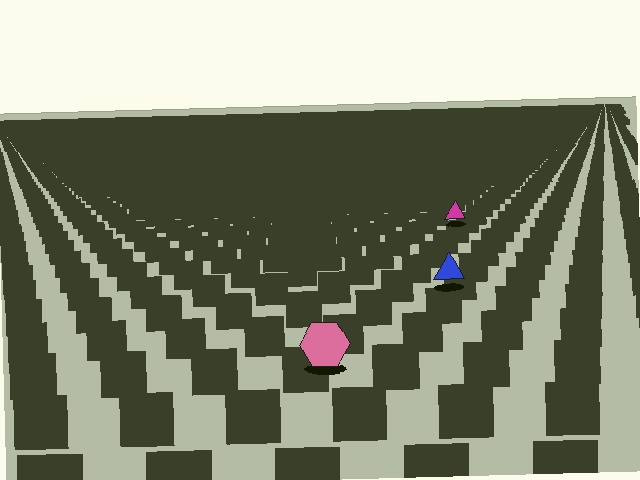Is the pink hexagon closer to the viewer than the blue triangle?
Yes. The pink hexagon is closer — you can tell from the texture gradient: the ground texture is coarser near it.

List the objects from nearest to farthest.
From nearest to farthest: the pink hexagon, the blue triangle, the magenta triangle.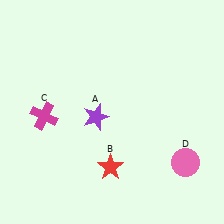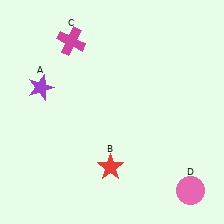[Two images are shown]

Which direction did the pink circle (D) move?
The pink circle (D) moved down.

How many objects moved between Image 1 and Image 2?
3 objects moved between the two images.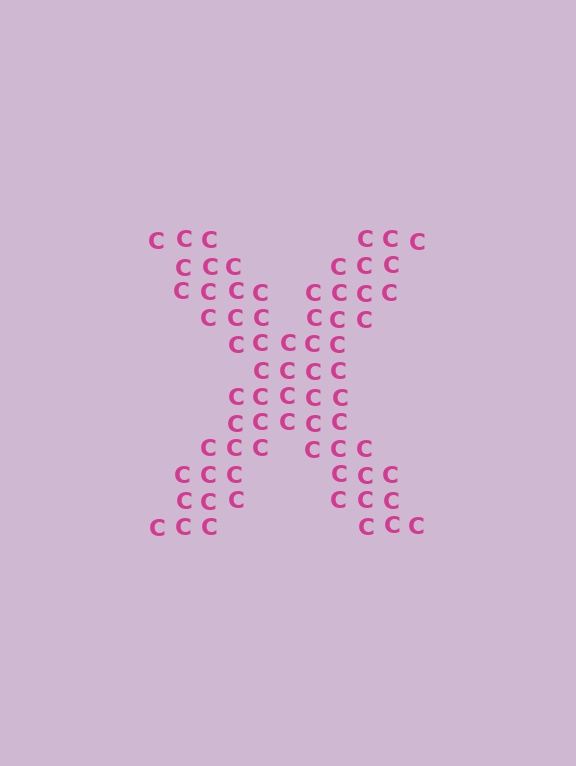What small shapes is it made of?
It is made of small letter C's.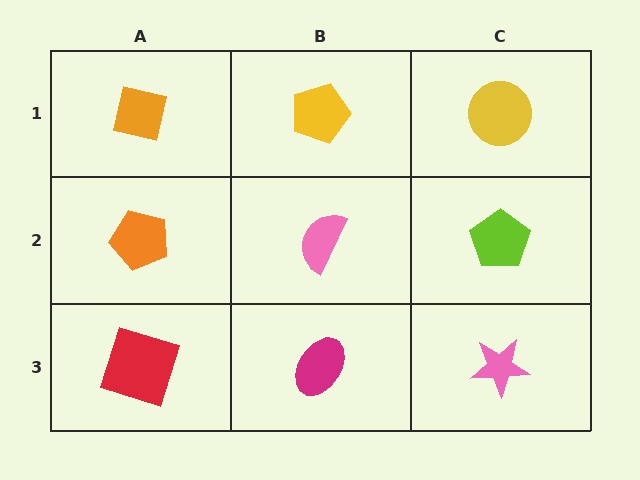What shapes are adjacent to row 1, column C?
A lime pentagon (row 2, column C), a yellow pentagon (row 1, column B).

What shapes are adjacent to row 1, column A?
An orange pentagon (row 2, column A), a yellow pentagon (row 1, column B).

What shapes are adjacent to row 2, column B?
A yellow pentagon (row 1, column B), a magenta ellipse (row 3, column B), an orange pentagon (row 2, column A), a lime pentagon (row 2, column C).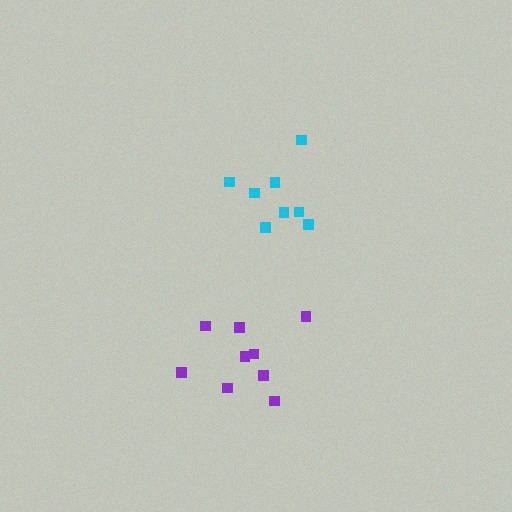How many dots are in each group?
Group 1: 9 dots, Group 2: 8 dots (17 total).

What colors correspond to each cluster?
The clusters are colored: purple, cyan.